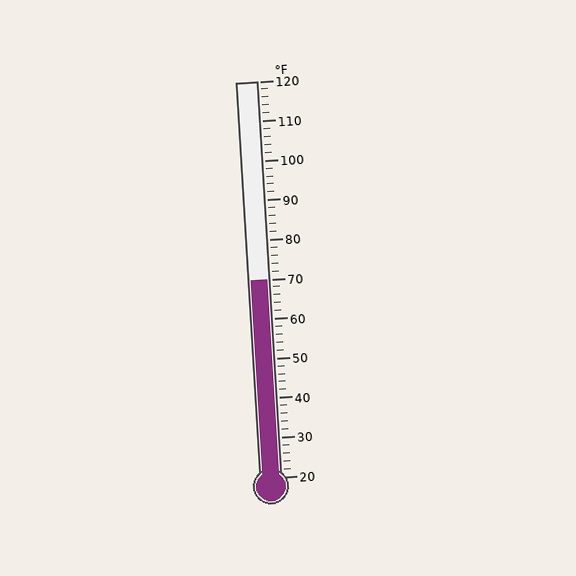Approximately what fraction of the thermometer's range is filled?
The thermometer is filled to approximately 50% of its range.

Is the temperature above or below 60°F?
The temperature is above 60°F.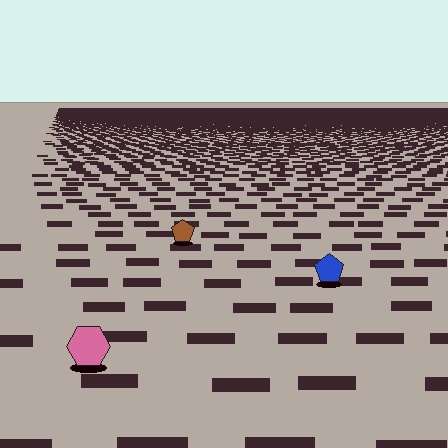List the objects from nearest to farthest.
From nearest to farthest: the pink hexagon, the blue pentagon, the brown pentagon.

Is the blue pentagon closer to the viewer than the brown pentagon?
Yes. The blue pentagon is closer — you can tell from the texture gradient: the ground texture is coarser near it.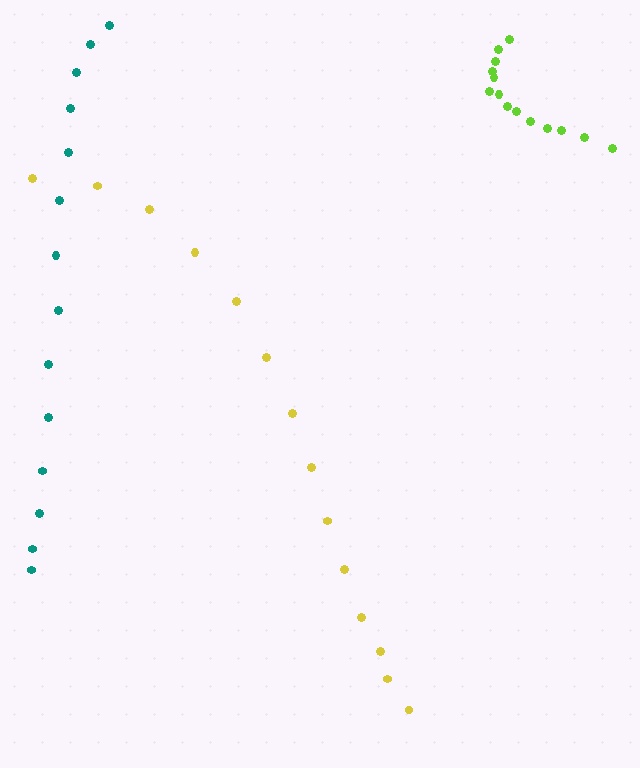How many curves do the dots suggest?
There are 3 distinct paths.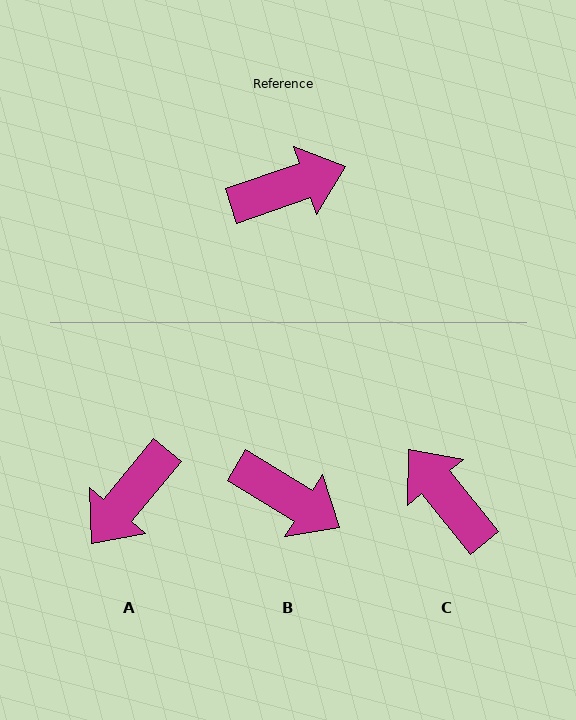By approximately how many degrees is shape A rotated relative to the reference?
Approximately 148 degrees clockwise.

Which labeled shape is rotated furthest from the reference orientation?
A, about 148 degrees away.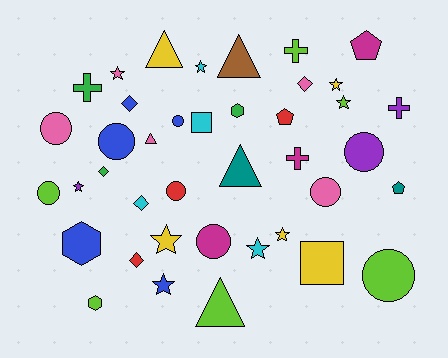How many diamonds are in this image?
There are 5 diamonds.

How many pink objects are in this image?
There are 5 pink objects.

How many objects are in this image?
There are 40 objects.